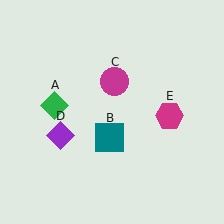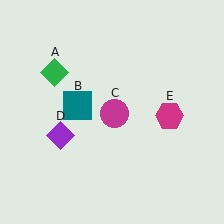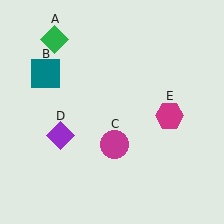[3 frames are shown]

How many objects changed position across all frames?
3 objects changed position: green diamond (object A), teal square (object B), magenta circle (object C).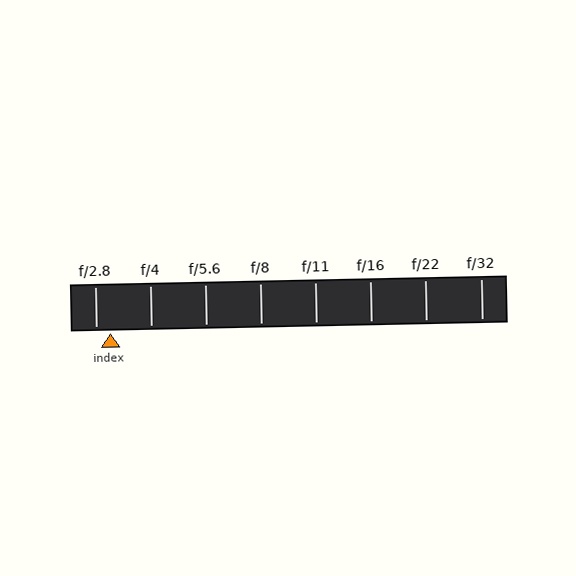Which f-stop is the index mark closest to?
The index mark is closest to f/2.8.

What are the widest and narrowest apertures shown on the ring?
The widest aperture shown is f/2.8 and the narrowest is f/32.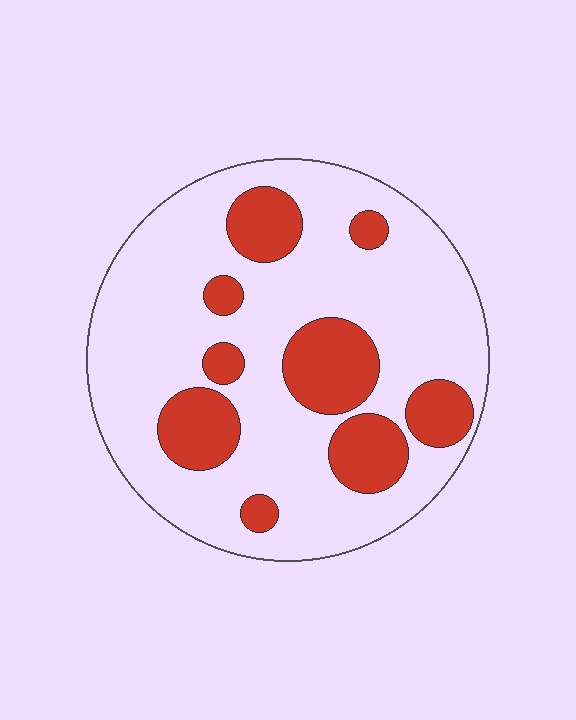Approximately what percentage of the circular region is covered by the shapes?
Approximately 25%.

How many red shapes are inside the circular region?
9.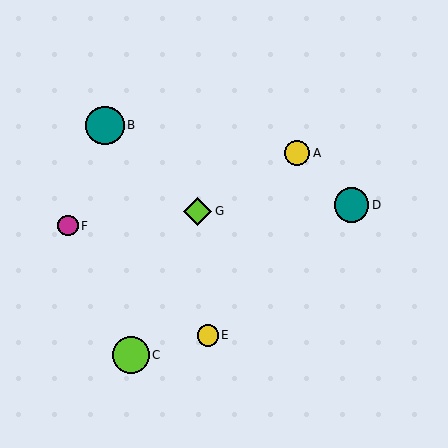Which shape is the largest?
The teal circle (labeled B) is the largest.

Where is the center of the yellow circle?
The center of the yellow circle is at (208, 335).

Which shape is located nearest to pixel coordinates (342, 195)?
The teal circle (labeled D) at (352, 205) is nearest to that location.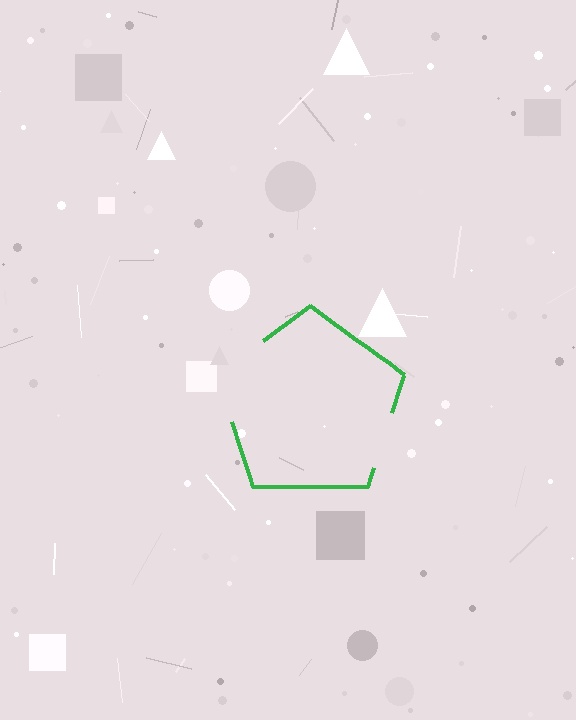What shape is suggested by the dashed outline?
The dashed outline suggests a pentagon.